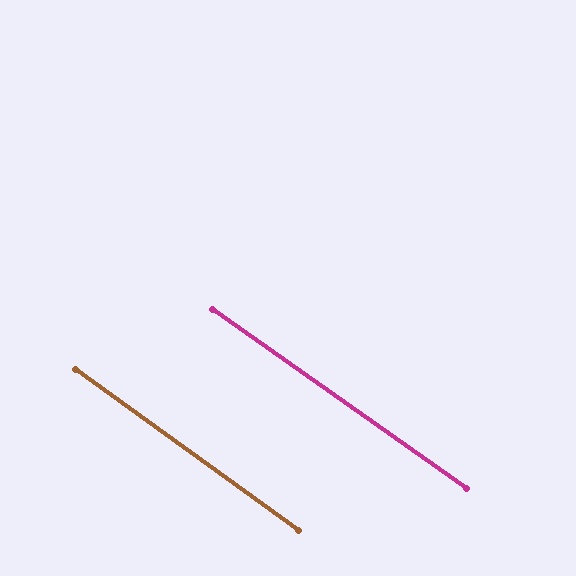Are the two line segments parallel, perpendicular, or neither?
Parallel — their directions differ by only 0.8°.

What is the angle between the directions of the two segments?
Approximately 1 degree.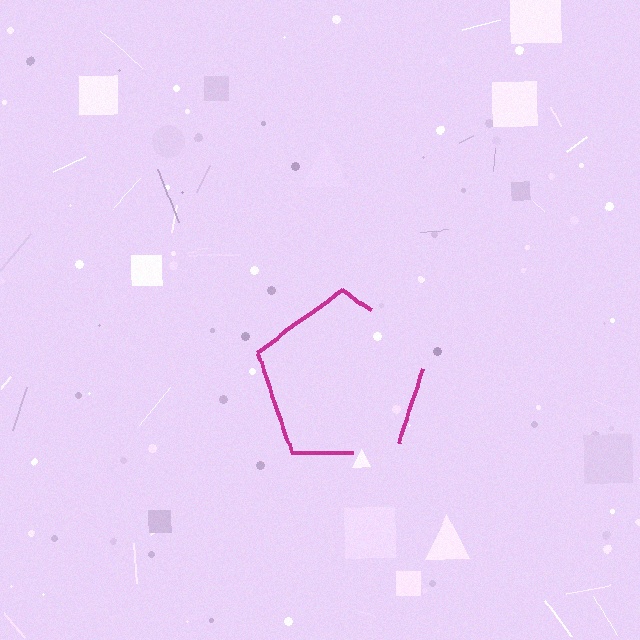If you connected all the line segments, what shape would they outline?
They would outline a pentagon.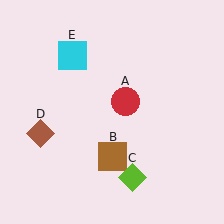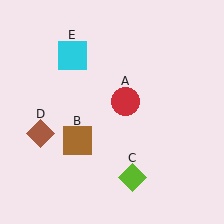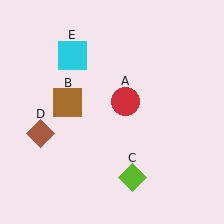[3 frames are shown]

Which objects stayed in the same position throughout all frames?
Red circle (object A) and lime diamond (object C) and brown diamond (object D) and cyan square (object E) remained stationary.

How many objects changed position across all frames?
1 object changed position: brown square (object B).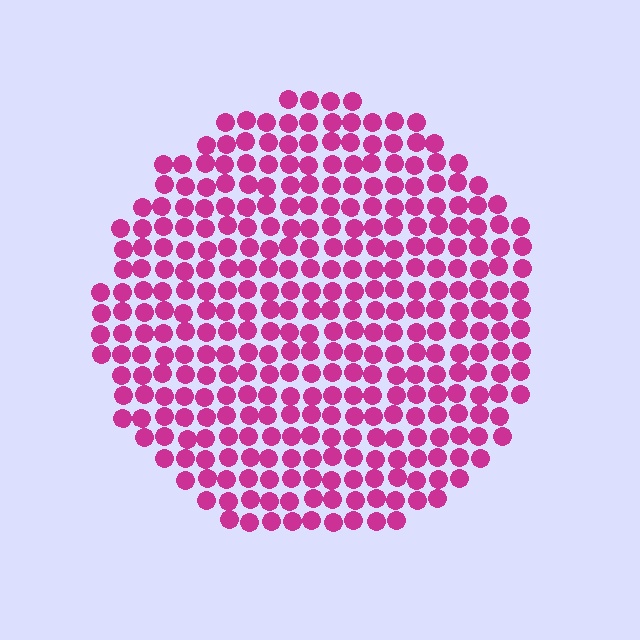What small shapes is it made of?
It is made of small circles.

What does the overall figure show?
The overall figure shows a circle.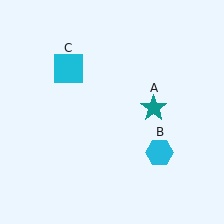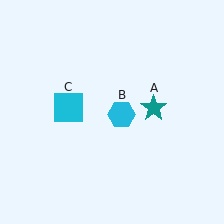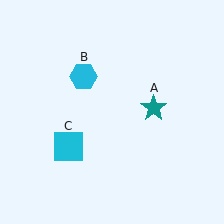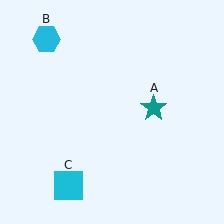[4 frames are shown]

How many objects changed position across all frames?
2 objects changed position: cyan hexagon (object B), cyan square (object C).